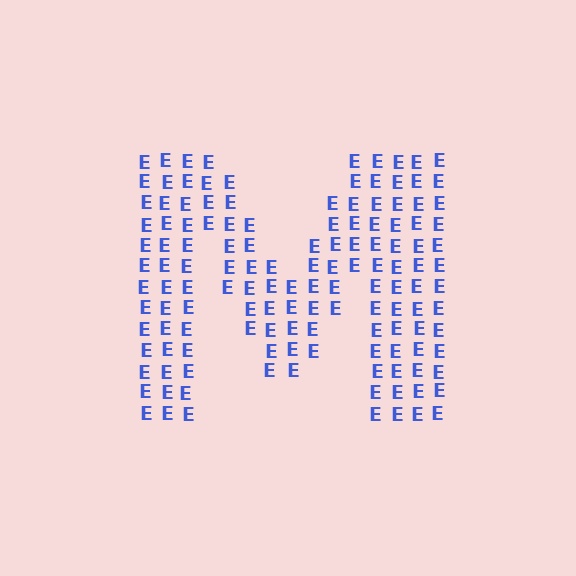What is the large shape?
The large shape is the letter M.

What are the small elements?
The small elements are letter E's.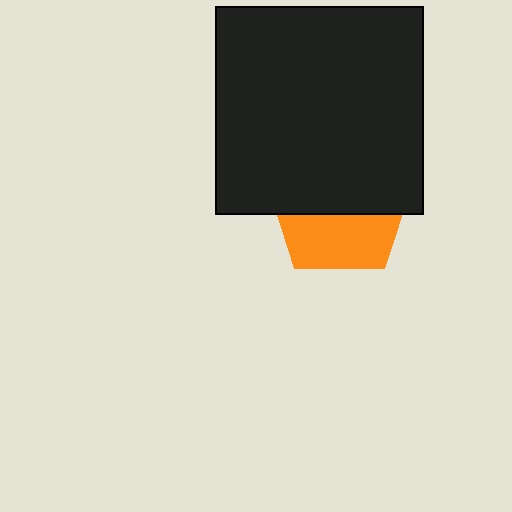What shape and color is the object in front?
The object in front is a black square.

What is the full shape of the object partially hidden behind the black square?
The partially hidden object is an orange pentagon.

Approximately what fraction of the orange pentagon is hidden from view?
Roughly 59% of the orange pentagon is hidden behind the black square.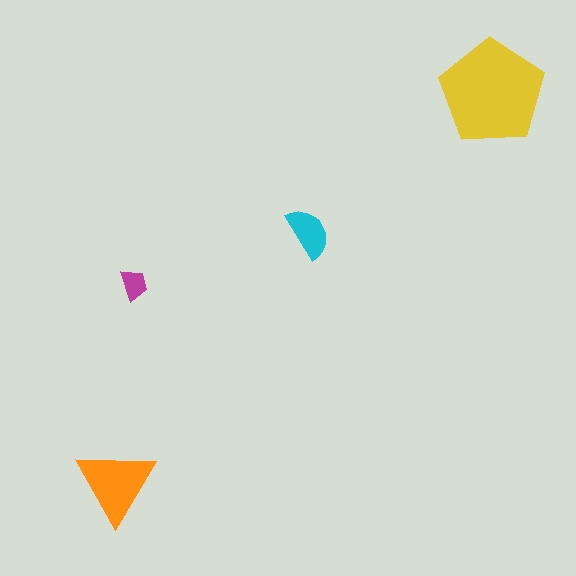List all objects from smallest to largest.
The magenta trapezoid, the cyan semicircle, the orange triangle, the yellow pentagon.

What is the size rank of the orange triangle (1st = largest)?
2nd.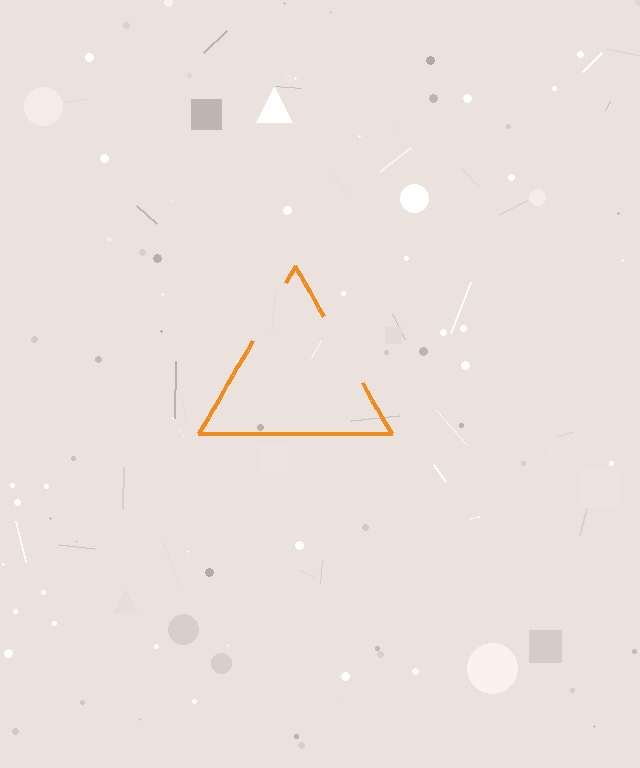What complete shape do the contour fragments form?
The contour fragments form a triangle.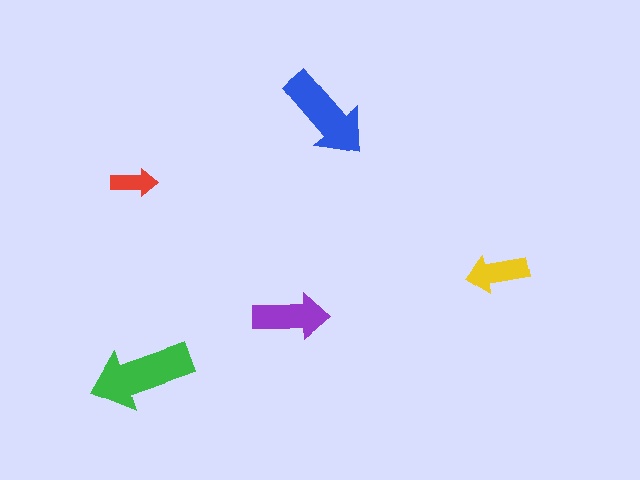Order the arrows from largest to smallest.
the green one, the blue one, the purple one, the yellow one, the red one.